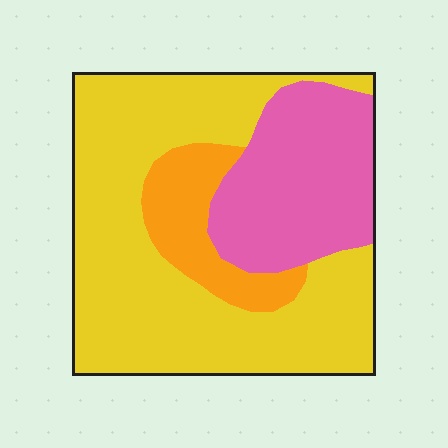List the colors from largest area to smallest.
From largest to smallest: yellow, pink, orange.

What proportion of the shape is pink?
Pink covers roughly 25% of the shape.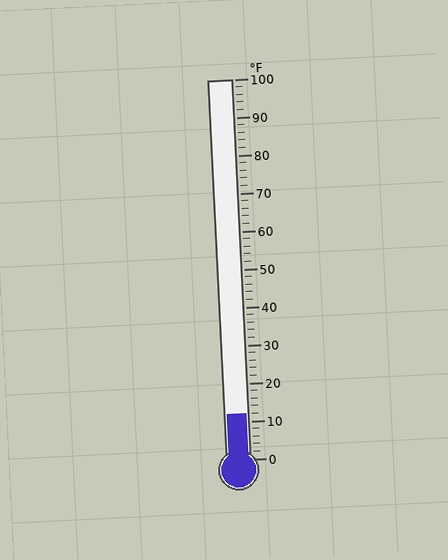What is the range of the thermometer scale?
The thermometer scale ranges from 0°F to 100°F.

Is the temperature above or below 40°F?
The temperature is below 40°F.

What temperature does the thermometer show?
The thermometer shows approximately 12°F.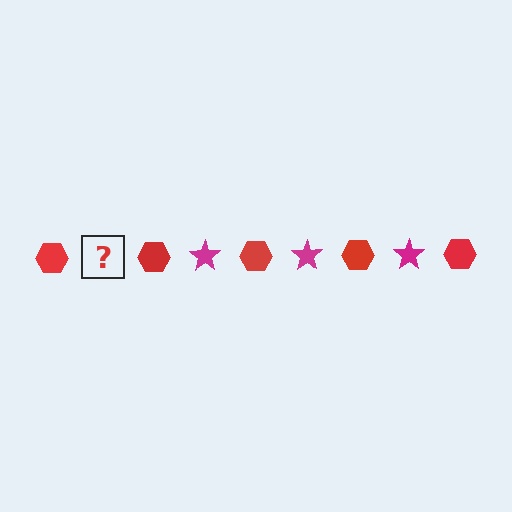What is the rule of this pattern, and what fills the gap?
The rule is that the pattern alternates between red hexagon and magenta star. The gap should be filled with a magenta star.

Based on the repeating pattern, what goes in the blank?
The blank should be a magenta star.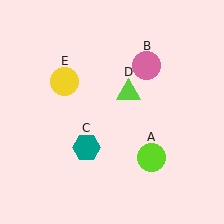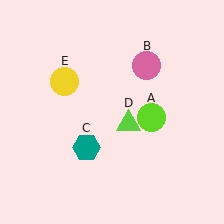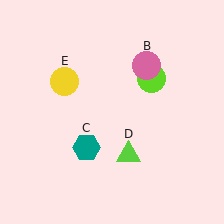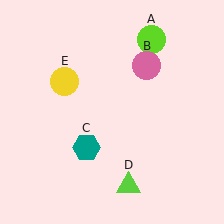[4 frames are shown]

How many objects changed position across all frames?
2 objects changed position: lime circle (object A), lime triangle (object D).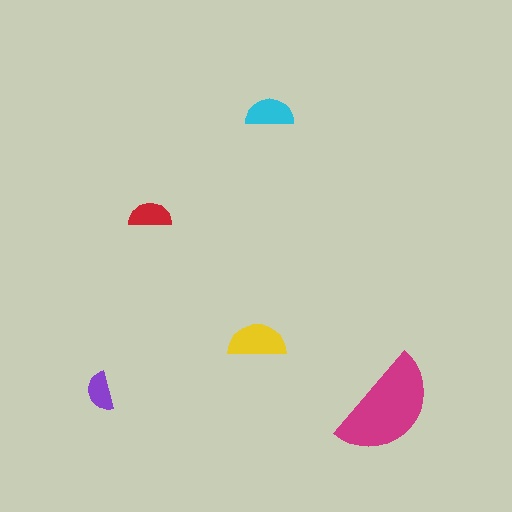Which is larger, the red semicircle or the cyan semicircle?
The cyan one.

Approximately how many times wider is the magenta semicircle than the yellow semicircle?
About 2 times wider.